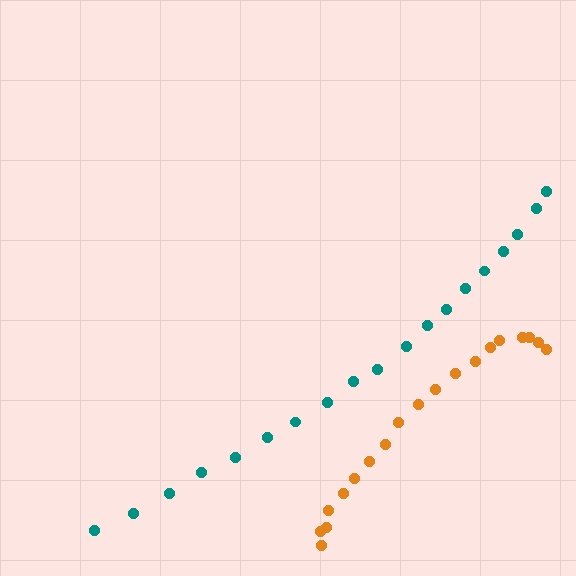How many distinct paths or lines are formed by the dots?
There are 2 distinct paths.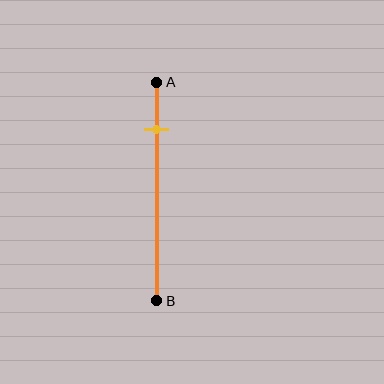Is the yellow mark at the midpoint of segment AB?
No, the mark is at about 20% from A, not at the 50% midpoint.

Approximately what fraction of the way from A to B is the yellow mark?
The yellow mark is approximately 20% of the way from A to B.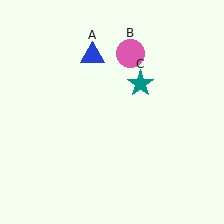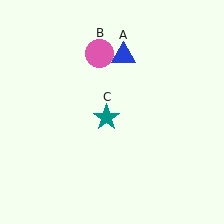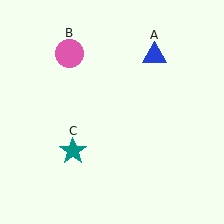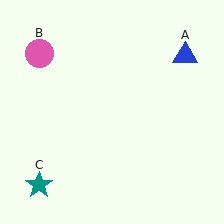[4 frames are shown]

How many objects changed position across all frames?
3 objects changed position: blue triangle (object A), pink circle (object B), teal star (object C).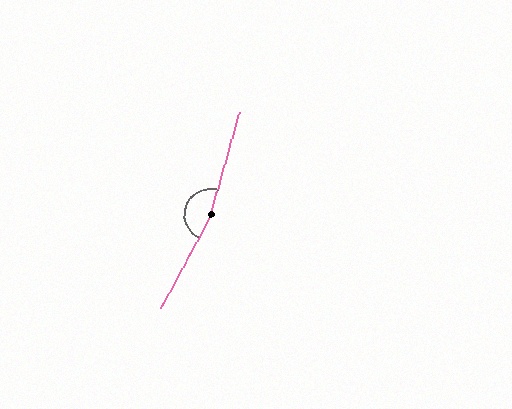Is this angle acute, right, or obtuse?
It is obtuse.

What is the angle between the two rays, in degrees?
Approximately 168 degrees.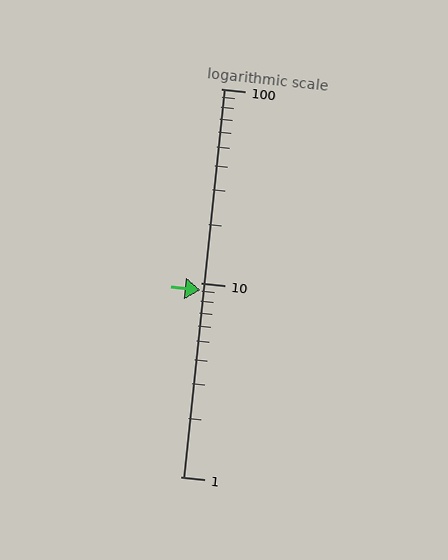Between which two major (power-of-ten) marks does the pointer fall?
The pointer is between 1 and 10.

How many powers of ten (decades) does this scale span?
The scale spans 2 decades, from 1 to 100.